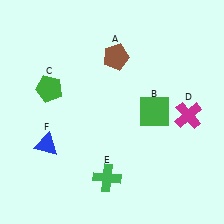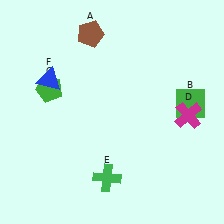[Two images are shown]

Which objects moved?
The objects that moved are: the brown pentagon (A), the green square (B), the blue triangle (F).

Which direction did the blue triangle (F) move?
The blue triangle (F) moved up.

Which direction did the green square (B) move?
The green square (B) moved right.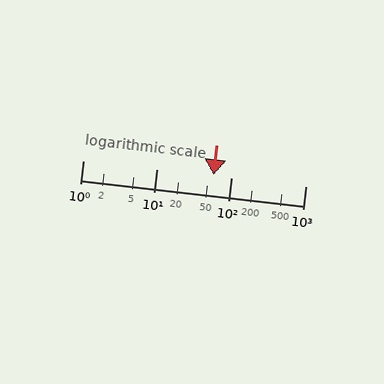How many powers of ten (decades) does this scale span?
The scale spans 3 decades, from 1 to 1000.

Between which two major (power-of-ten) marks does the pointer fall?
The pointer is between 10 and 100.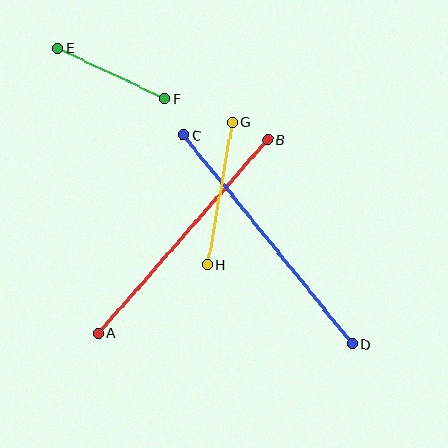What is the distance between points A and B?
The distance is approximately 257 pixels.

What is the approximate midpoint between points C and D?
The midpoint is at approximately (268, 240) pixels.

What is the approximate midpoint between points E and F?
The midpoint is at approximately (111, 74) pixels.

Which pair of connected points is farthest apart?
Points C and D are farthest apart.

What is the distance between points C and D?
The distance is approximately 269 pixels.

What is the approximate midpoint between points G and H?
The midpoint is at approximately (220, 193) pixels.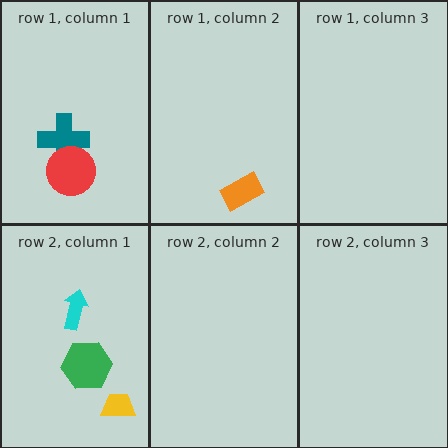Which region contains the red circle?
The row 1, column 1 region.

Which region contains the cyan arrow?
The row 2, column 1 region.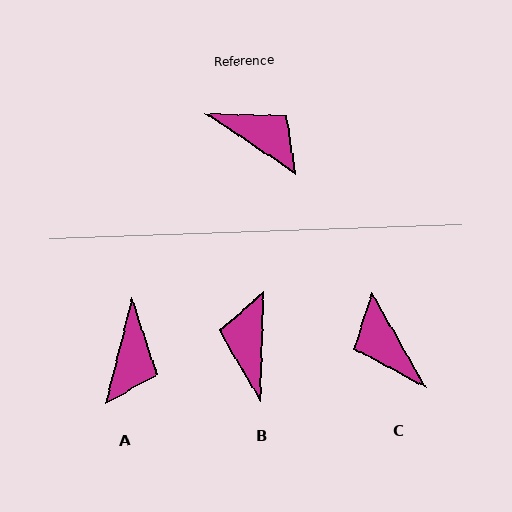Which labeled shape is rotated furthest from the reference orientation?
C, about 153 degrees away.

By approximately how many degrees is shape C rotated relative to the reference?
Approximately 153 degrees counter-clockwise.